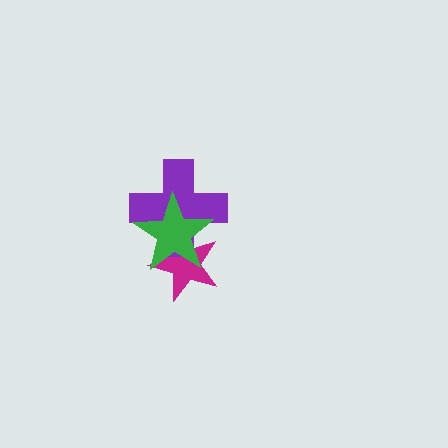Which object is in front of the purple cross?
The green star is in front of the purple cross.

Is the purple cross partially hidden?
Yes, it is partially covered by another shape.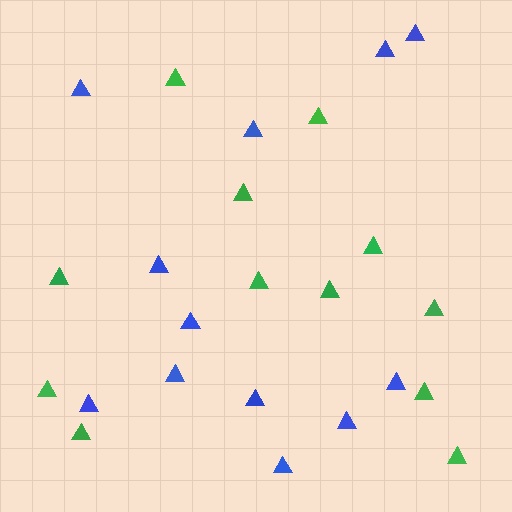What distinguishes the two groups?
There are 2 groups: one group of green triangles (12) and one group of blue triangles (12).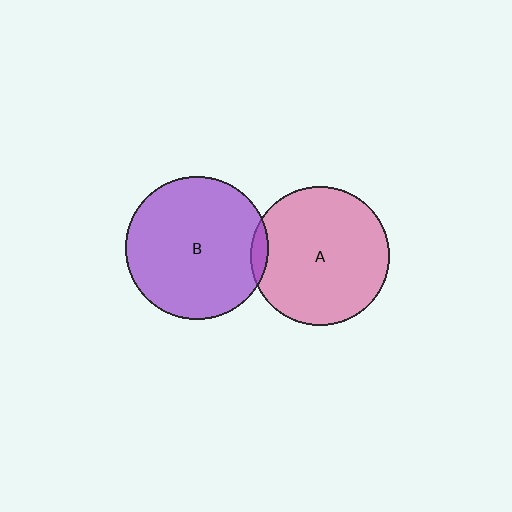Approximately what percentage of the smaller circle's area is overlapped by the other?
Approximately 5%.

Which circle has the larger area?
Circle B (purple).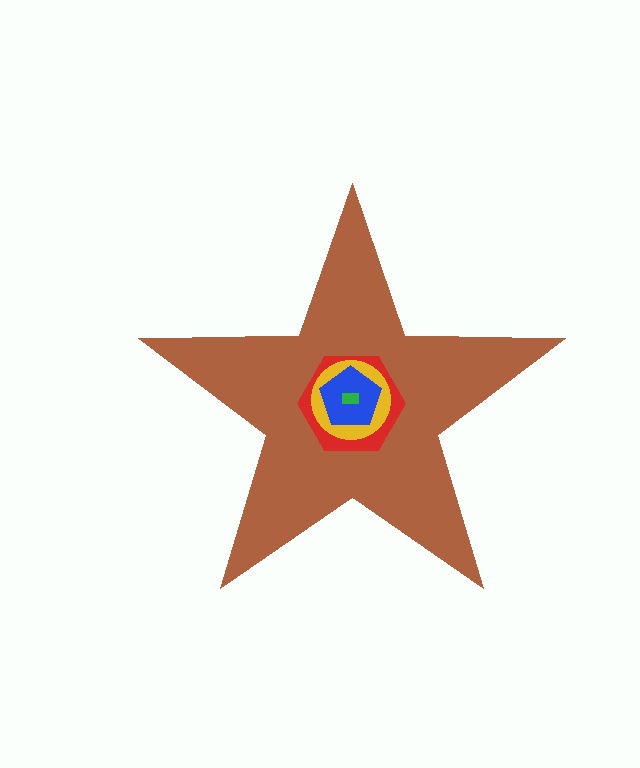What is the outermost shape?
The brown star.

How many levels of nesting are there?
5.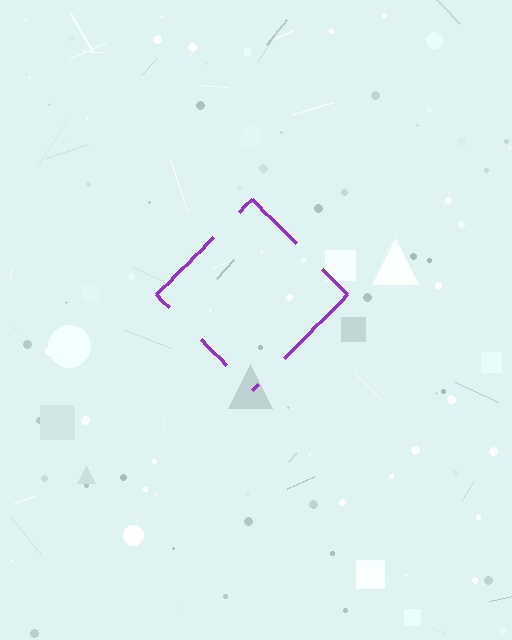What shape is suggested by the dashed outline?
The dashed outline suggests a diamond.